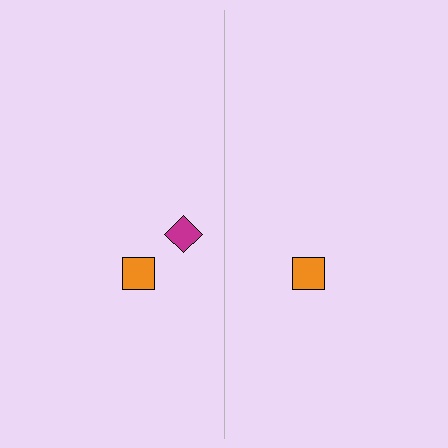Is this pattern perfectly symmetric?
No, the pattern is not perfectly symmetric. A magenta diamond is missing from the right side.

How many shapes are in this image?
There are 3 shapes in this image.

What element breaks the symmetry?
A magenta diamond is missing from the right side.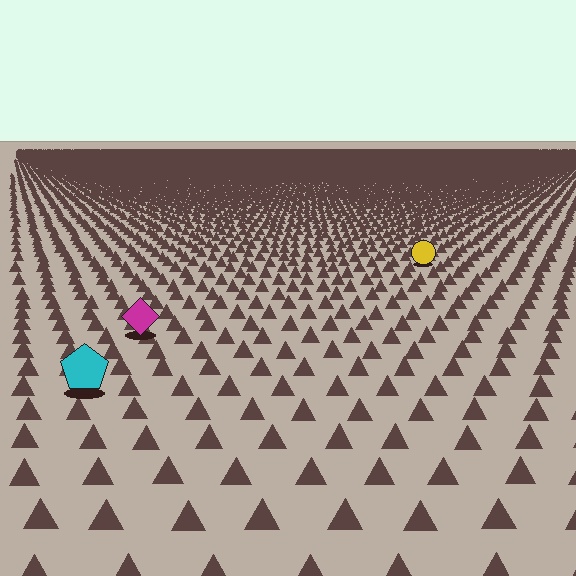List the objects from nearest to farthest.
From nearest to farthest: the cyan pentagon, the magenta diamond, the yellow circle.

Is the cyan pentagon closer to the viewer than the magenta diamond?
Yes. The cyan pentagon is closer — you can tell from the texture gradient: the ground texture is coarser near it.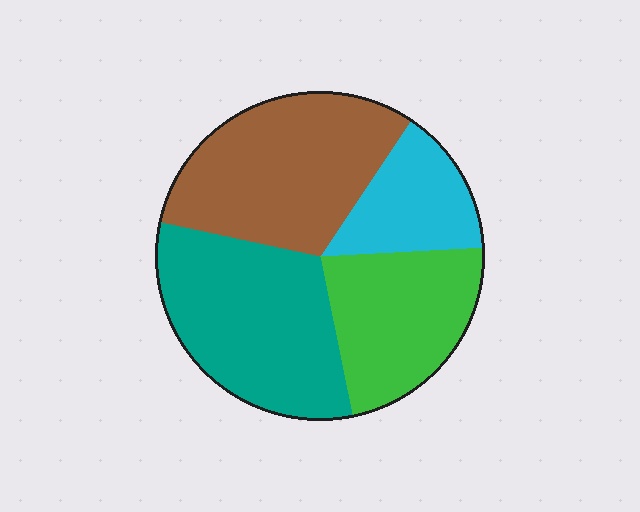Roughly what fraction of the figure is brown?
Brown takes up about one third (1/3) of the figure.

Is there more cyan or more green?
Green.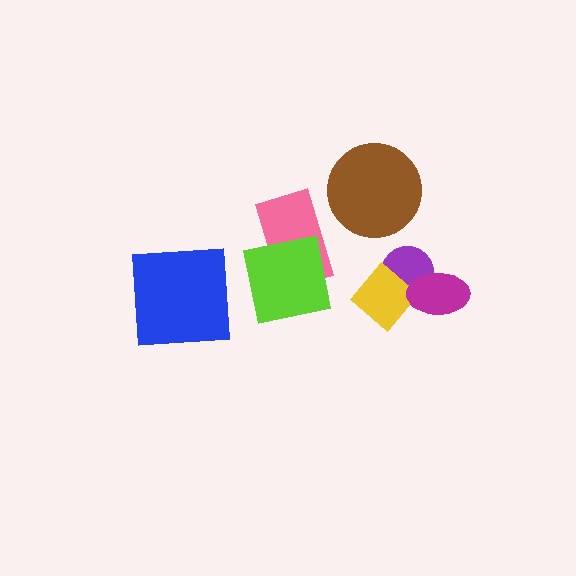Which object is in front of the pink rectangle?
The lime square is in front of the pink rectangle.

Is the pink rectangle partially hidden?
Yes, it is partially covered by another shape.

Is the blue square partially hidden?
No, no other shape covers it.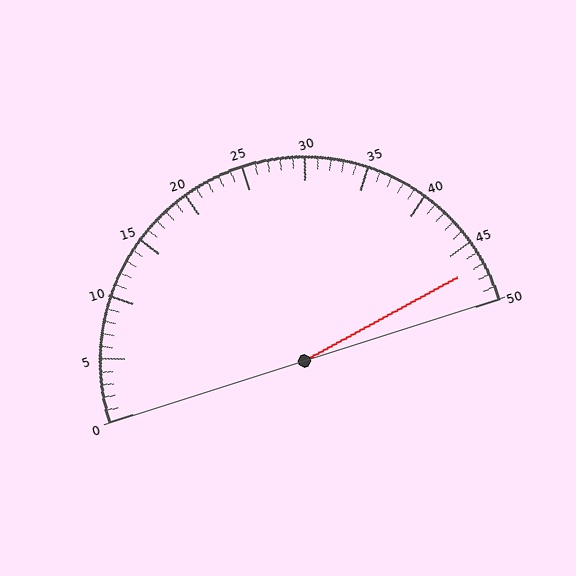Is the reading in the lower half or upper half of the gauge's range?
The reading is in the upper half of the range (0 to 50).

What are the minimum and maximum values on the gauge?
The gauge ranges from 0 to 50.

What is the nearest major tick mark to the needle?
The nearest major tick mark is 45.